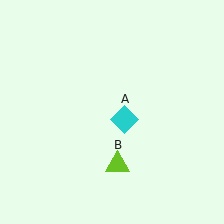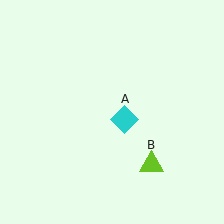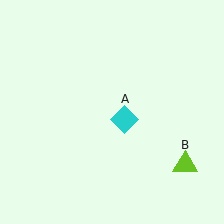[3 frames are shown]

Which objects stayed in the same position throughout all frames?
Cyan diamond (object A) remained stationary.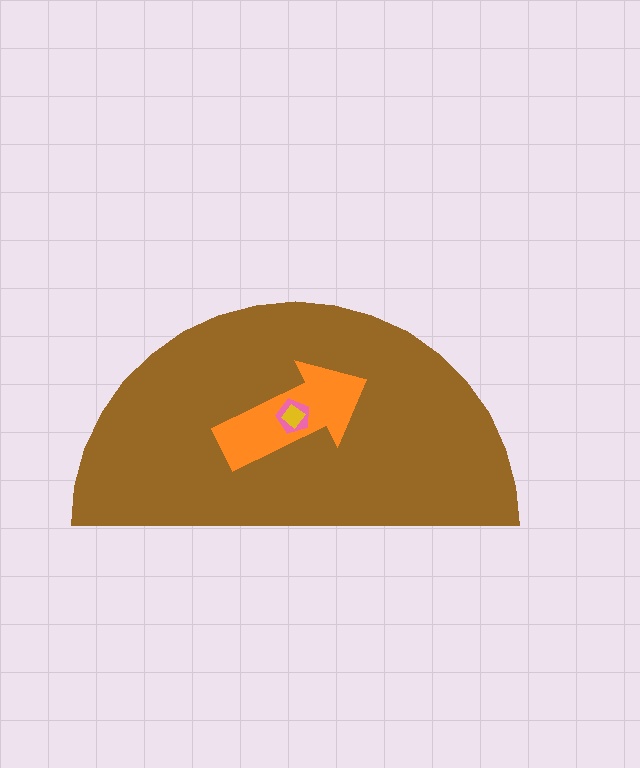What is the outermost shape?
The brown semicircle.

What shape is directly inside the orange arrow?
The pink pentagon.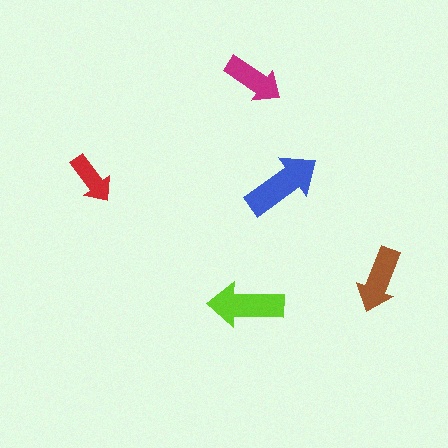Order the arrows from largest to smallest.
the blue one, the lime one, the brown one, the magenta one, the red one.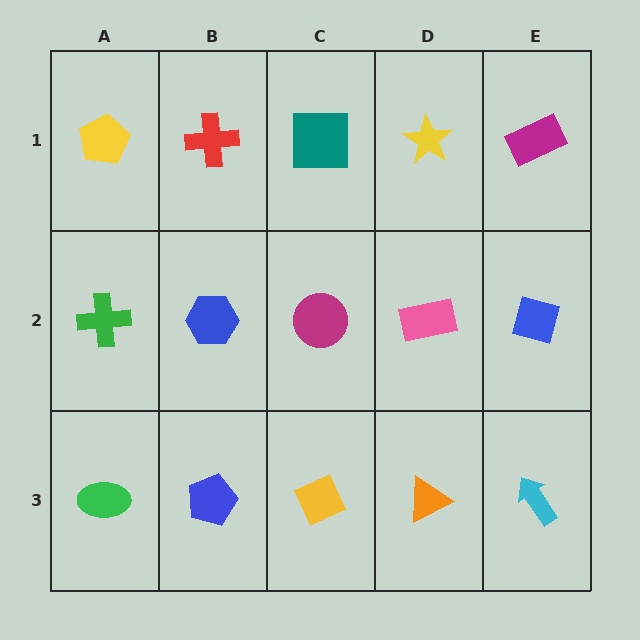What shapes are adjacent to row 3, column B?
A blue hexagon (row 2, column B), a green ellipse (row 3, column A), a yellow diamond (row 3, column C).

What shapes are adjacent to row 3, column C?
A magenta circle (row 2, column C), a blue pentagon (row 3, column B), an orange triangle (row 3, column D).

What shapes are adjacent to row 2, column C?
A teal square (row 1, column C), a yellow diamond (row 3, column C), a blue hexagon (row 2, column B), a pink rectangle (row 2, column D).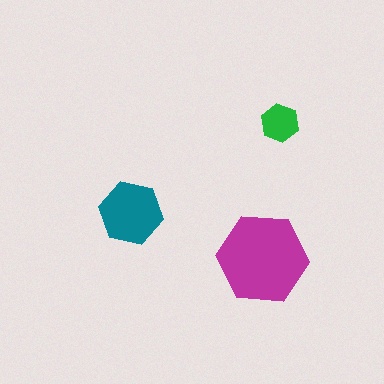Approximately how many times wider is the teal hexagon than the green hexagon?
About 1.5 times wider.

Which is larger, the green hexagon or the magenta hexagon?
The magenta one.